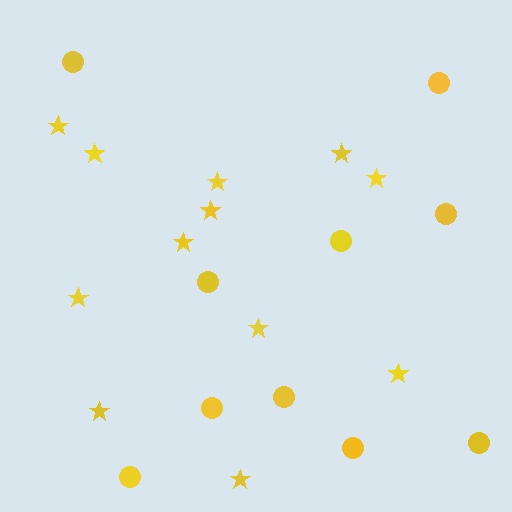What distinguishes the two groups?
There are 2 groups: one group of stars (12) and one group of circles (10).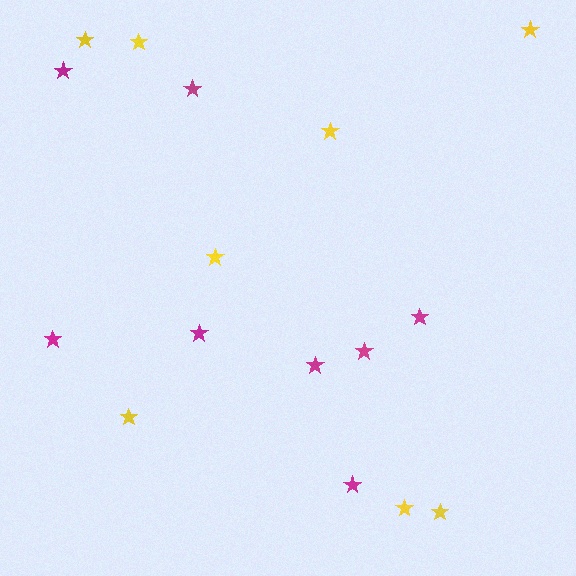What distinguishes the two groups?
There are 2 groups: one group of magenta stars (8) and one group of yellow stars (8).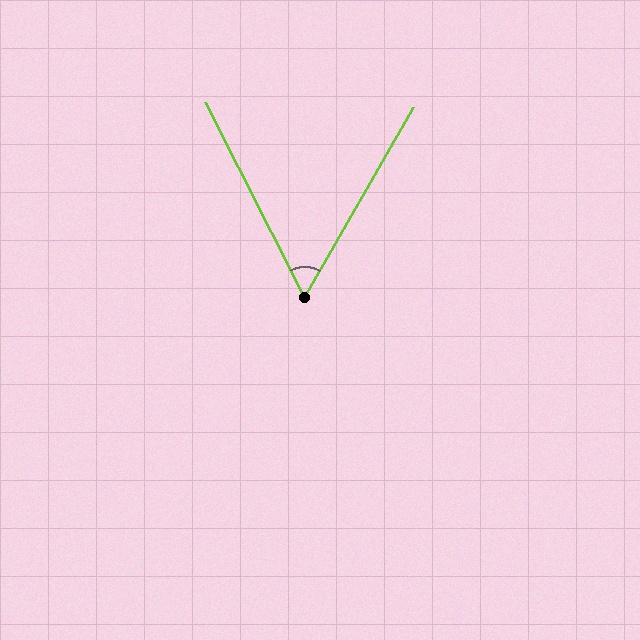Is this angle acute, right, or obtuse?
It is acute.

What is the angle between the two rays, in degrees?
Approximately 57 degrees.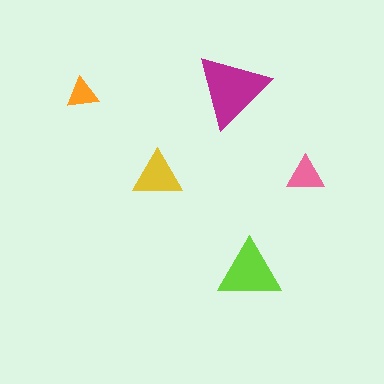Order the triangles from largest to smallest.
the magenta one, the lime one, the yellow one, the pink one, the orange one.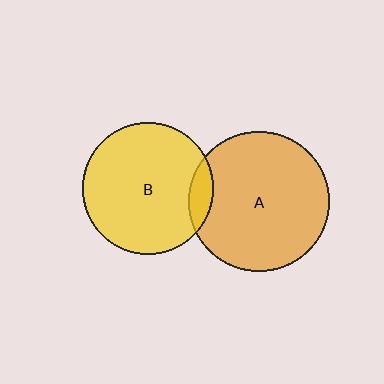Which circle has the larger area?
Circle A (orange).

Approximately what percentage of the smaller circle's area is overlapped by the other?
Approximately 10%.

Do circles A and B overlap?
Yes.